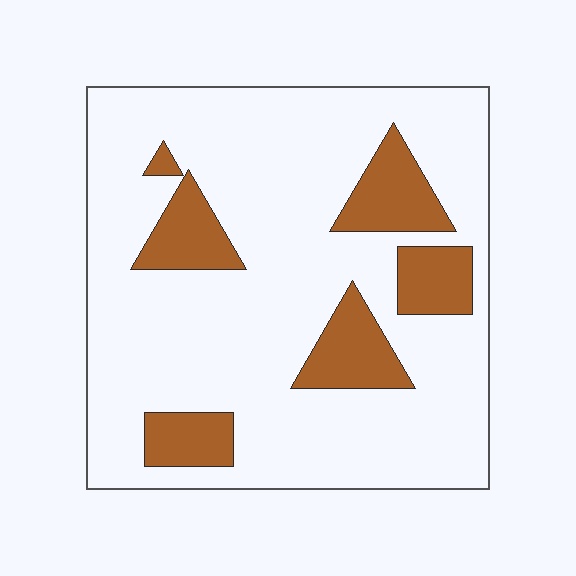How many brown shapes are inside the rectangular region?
6.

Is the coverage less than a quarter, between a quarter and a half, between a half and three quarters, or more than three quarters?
Less than a quarter.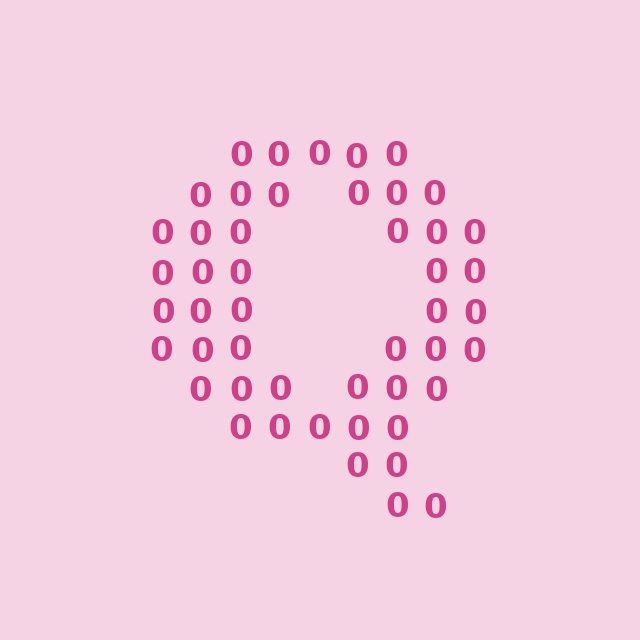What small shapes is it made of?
It is made of small digit 0's.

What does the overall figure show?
The overall figure shows the letter Q.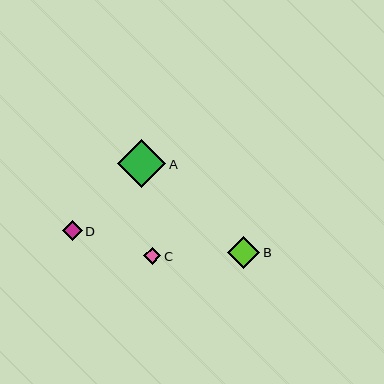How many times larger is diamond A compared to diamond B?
Diamond A is approximately 1.5 times the size of diamond B.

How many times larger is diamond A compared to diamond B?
Diamond A is approximately 1.5 times the size of diamond B.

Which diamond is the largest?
Diamond A is the largest with a size of approximately 48 pixels.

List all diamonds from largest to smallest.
From largest to smallest: A, B, D, C.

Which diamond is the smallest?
Diamond C is the smallest with a size of approximately 17 pixels.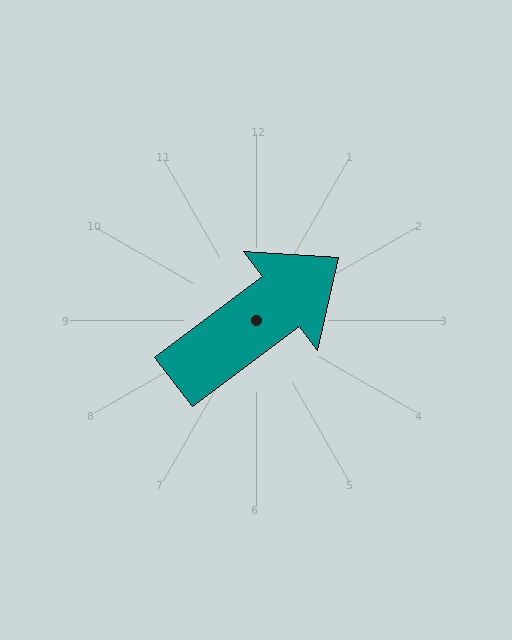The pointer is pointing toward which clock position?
Roughly 2 o'clock.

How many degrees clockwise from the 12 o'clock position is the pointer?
Approximately 53 degrees.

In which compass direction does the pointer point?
Northeast.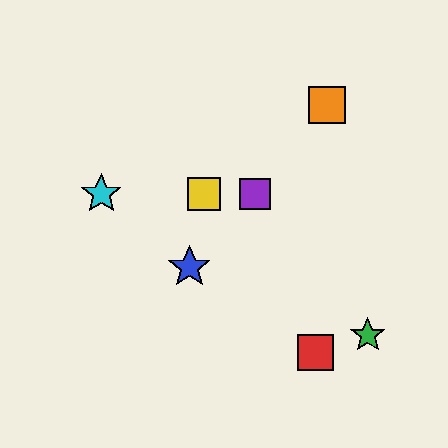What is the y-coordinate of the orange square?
The orange square is at y≈105.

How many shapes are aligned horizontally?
3 shapes (the yellow square, the purple square, the cyan star) are aligned horizontally.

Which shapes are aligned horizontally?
The yellow square, the purple square, the cyan star are aligned horizontally.